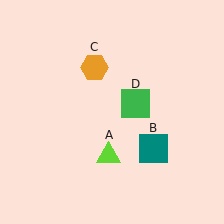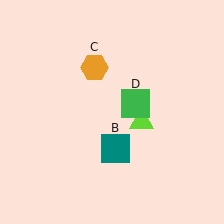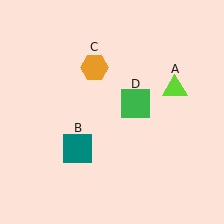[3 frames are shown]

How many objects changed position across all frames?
2 objects changed position: lime triangle (object A), teal square (object B).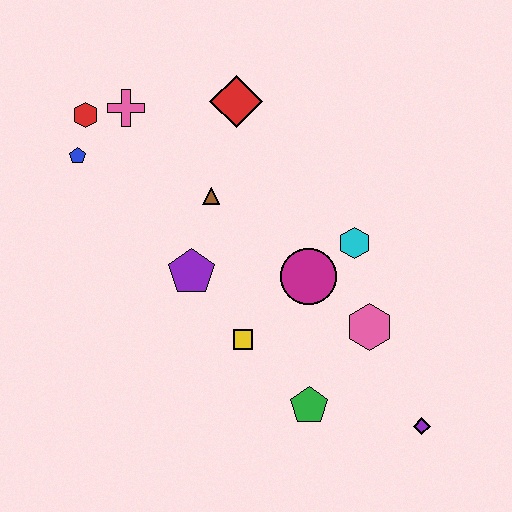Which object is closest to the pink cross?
The red hexagon is closest to the pink cross.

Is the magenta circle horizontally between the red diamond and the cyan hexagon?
Yes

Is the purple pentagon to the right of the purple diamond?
No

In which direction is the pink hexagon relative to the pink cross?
The pink hexagon is to the right of the pink cross.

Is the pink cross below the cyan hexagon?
No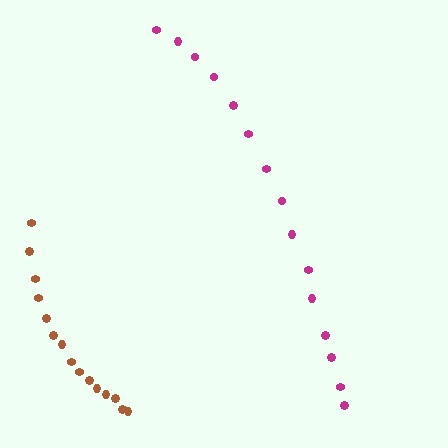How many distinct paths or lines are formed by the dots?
There are 2 distinct paths.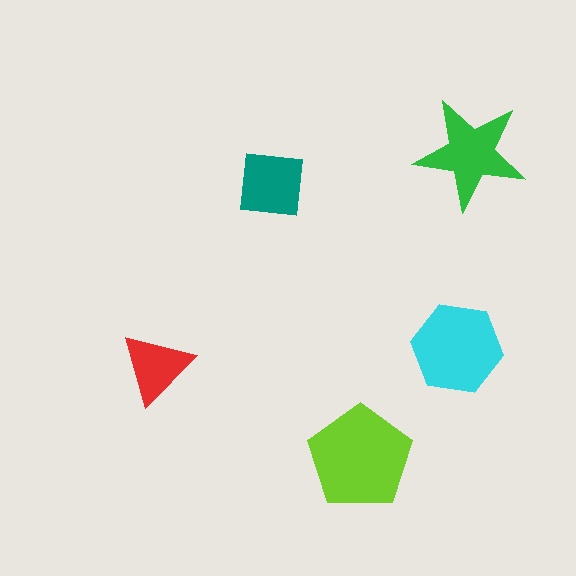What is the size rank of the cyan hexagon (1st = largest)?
2nd.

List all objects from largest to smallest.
The lime pentagon, the cyan hexagon, the green star, the teal square, the red triangle.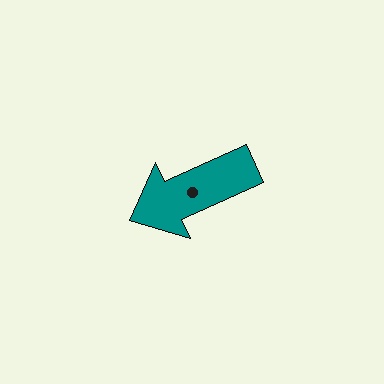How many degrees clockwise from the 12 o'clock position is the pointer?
Approximately 246 degrees.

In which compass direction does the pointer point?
Southwest.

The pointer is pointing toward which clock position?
Roughly 8 o'clock.